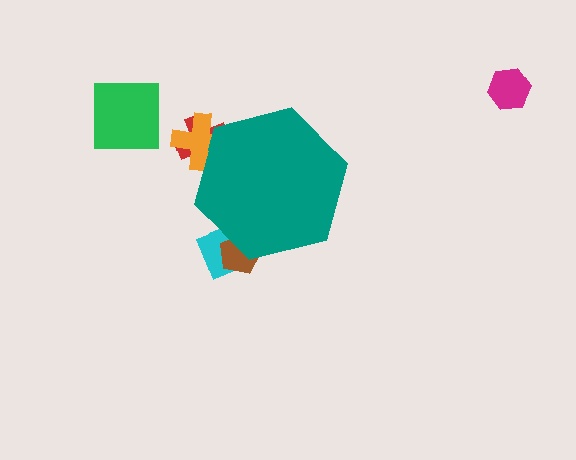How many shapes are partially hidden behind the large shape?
4 shapes are partially hidden.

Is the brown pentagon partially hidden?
Yes, the brown pentagon is partially hidden behind the teal hexagon.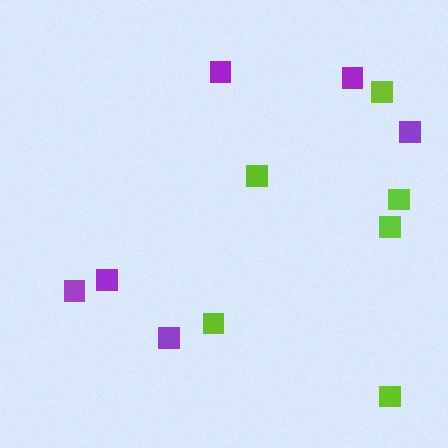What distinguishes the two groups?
There are 2 groups: one group of lime squares (6) and one group of purple squares (6).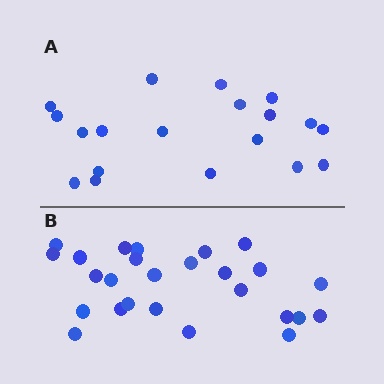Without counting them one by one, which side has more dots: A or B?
Region B (the bottom region) has more dots.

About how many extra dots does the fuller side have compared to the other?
Region B has roughly 8 or so more dots than region A.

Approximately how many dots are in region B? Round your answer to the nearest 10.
About 30 dots. (The exact count is 26, which rounds to 30.)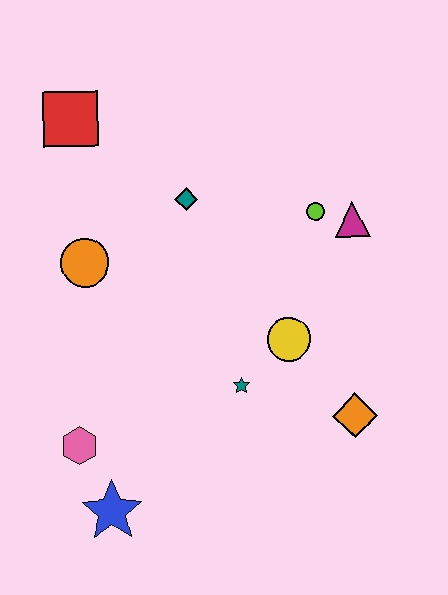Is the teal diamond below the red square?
Yes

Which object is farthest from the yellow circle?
The red square is farthest from the yellow circle.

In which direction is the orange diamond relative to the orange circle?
The orange diamond is to the right of the orange circle.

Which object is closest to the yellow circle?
The teal star is closest to the yellow circle.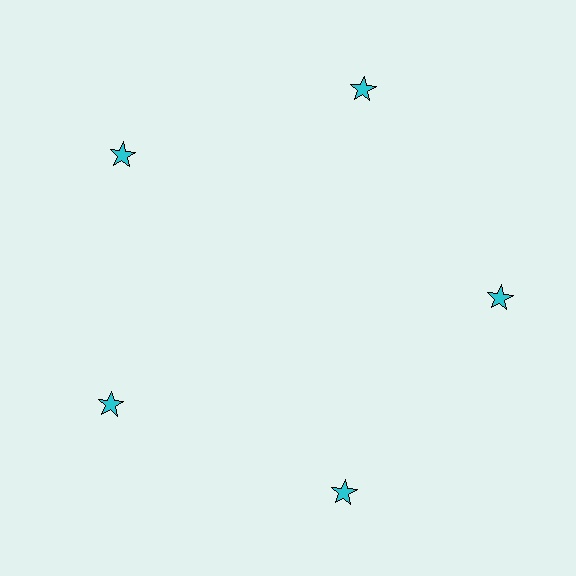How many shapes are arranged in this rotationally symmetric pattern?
There are 5 shapes, arranged in 5 groups of 1.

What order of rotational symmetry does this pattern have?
This pattern has 5-fold rotational symmetry.